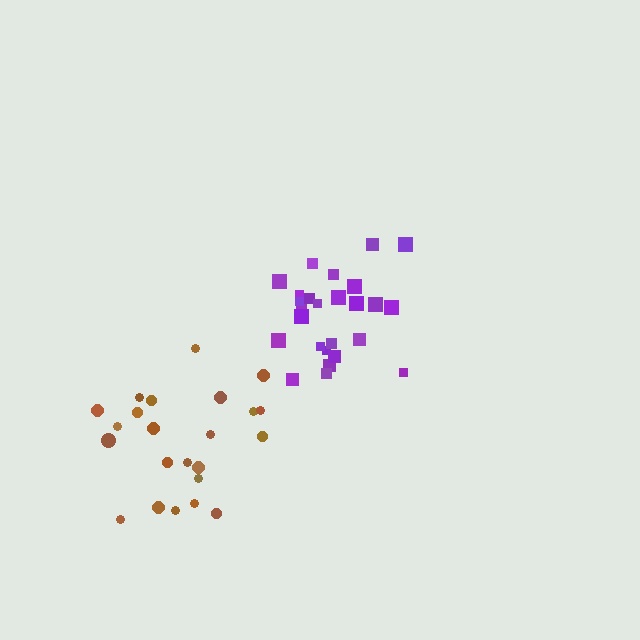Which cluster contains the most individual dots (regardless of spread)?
Purple (26).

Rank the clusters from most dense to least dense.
purple, brown.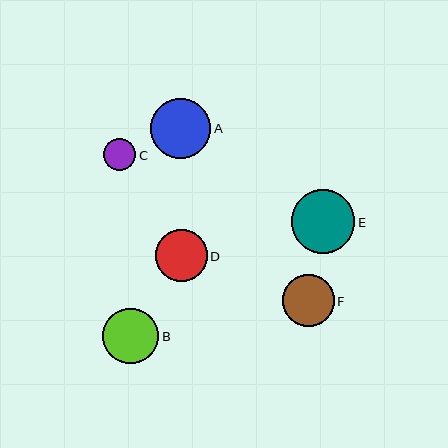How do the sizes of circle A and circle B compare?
Circle A and circle B are approximately the same size.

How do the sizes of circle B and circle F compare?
Circle B and circle F are approximately the same size.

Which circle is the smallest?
Circle C is the smallest with a size of approximately 32 pixels.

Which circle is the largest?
Circle E is the largest with a size of approximately 63 pixels.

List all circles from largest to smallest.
From largest to smallest: E, A, B, F, D, C.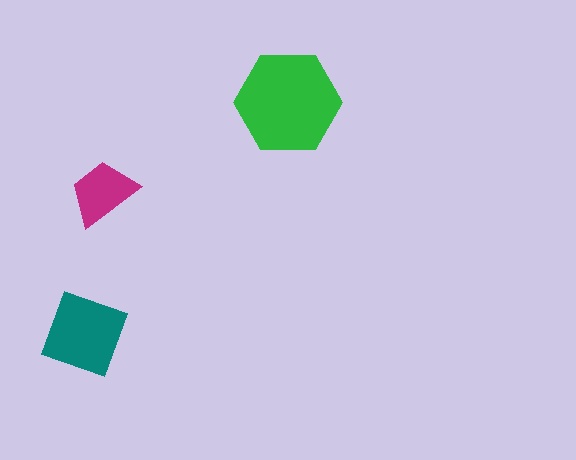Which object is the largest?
The green hexagon.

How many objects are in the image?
There are 3 objects in the image.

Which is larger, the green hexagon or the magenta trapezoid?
The green hexagon.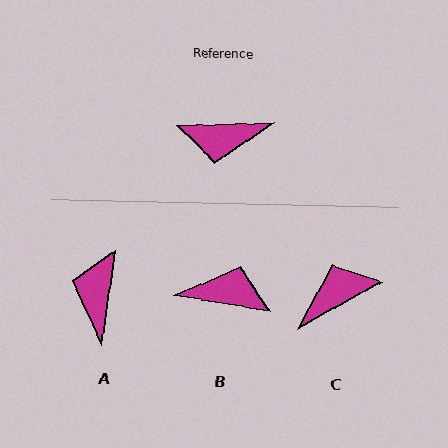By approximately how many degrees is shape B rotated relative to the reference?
Approximately 169 degrees counter-clockwise.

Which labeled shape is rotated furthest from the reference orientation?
B, about 169 degrees away.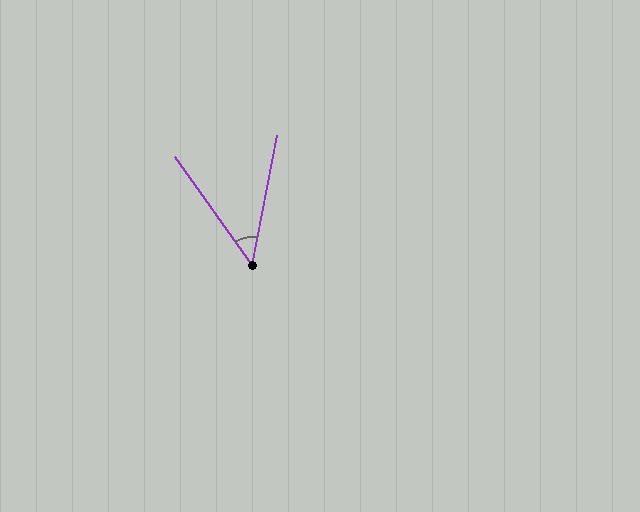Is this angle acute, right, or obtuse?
It is acute.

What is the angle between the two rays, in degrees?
Approximately 47 degrees.